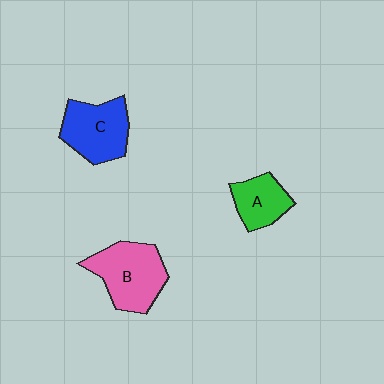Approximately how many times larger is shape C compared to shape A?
Approximately 1.5 times.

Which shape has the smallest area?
Shape A (green).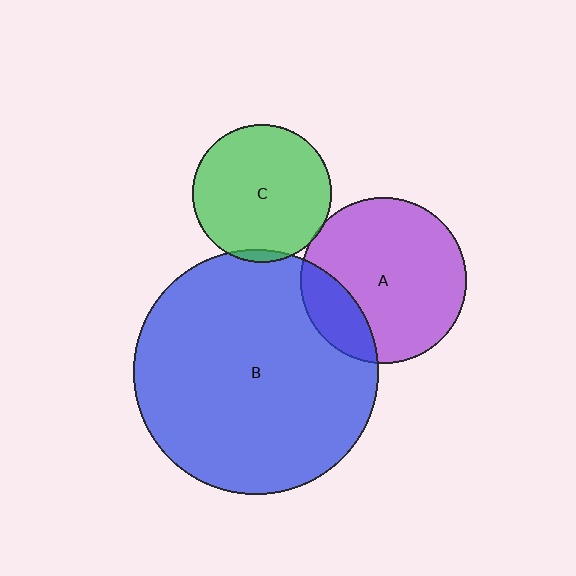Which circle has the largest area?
Circle B (blue).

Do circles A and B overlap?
Yes.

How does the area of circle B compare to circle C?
Approximately 3.1 times.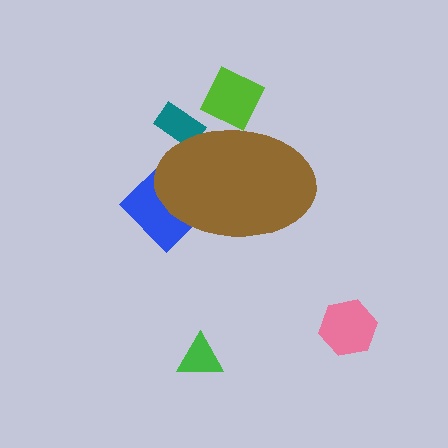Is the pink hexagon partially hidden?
No, the pink hexagon is fully visible.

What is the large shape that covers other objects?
A brown ellipse.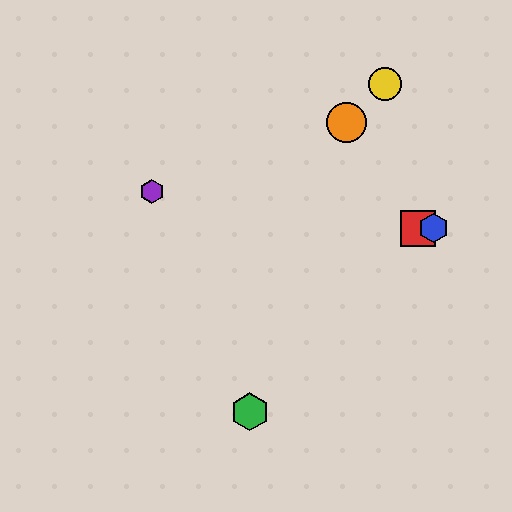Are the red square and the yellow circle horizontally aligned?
No, the red square is at y≈228 and the yellow circle is at y≈84.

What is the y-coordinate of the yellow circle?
The yellow circle is at y≈84.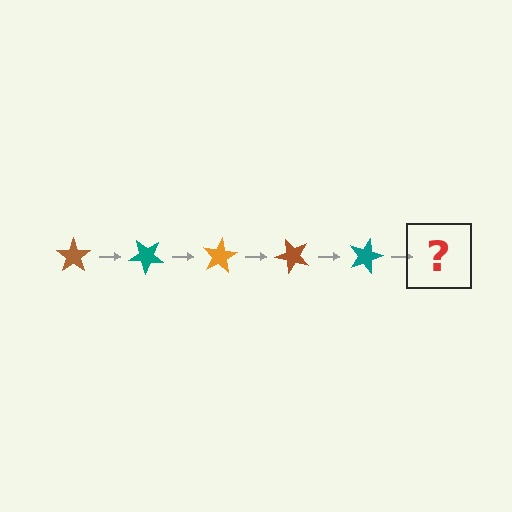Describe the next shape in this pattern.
It should be an orange star, rotated 200 degrees from the start.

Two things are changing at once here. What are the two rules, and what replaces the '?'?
The two rules are that it rotates 40 degrees each step and the color cycles through brown, teal, and orange. The '?' should be an orange star, rotated 200 degrees from the start.